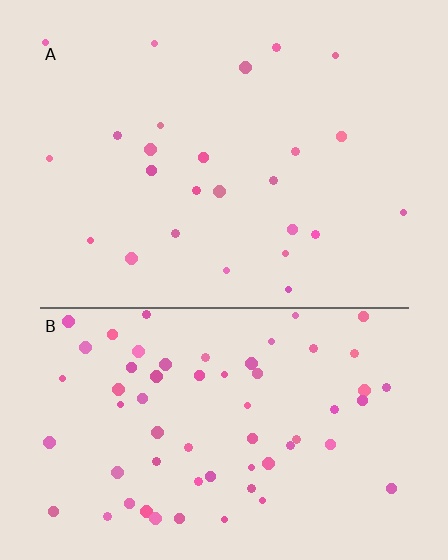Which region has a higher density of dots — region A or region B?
B (the bottom).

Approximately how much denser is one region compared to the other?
Approximately 2.5× — region B over region A.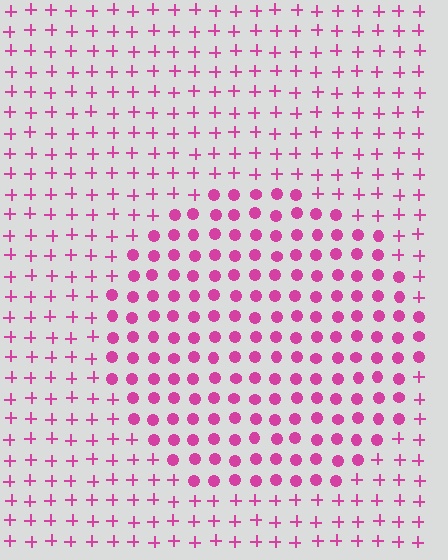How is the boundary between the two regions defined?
The boundary is defined by a change in element shape: circles inside vs. plus signs outside. All elements share the same color and spacing.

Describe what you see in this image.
The image is filled with small magenta elements arranged in a uniform grid. A circle-shaped region contains circles, while the surrounding area contains plus signs. The boundary is defined purely by the change in element shape.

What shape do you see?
I see a circle.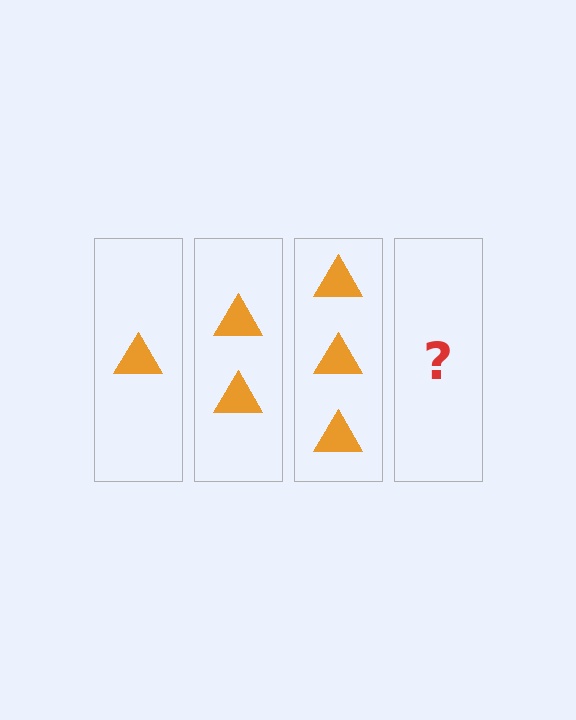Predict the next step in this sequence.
The next step is 4 triangles.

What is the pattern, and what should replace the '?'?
The pattern is that each step adds one more triangle. The '?' should be 4 triangles.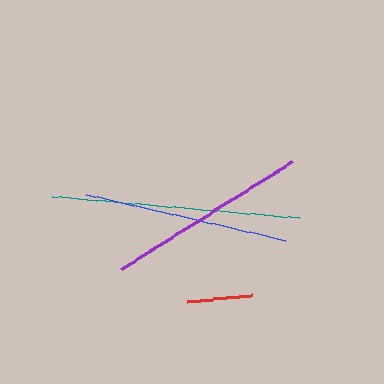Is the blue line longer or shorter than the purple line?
The blue line is longer than the purple line.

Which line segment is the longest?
The teal line is the longest at approximately 248 pixels.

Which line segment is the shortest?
The red line is the shortest at approximately 65 pixels.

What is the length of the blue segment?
The blue segment is approximately 204 pixels long.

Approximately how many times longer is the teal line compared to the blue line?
The teal line is approximately 1.2 times the length of the blue line.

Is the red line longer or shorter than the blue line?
The blue line is longer than the red line.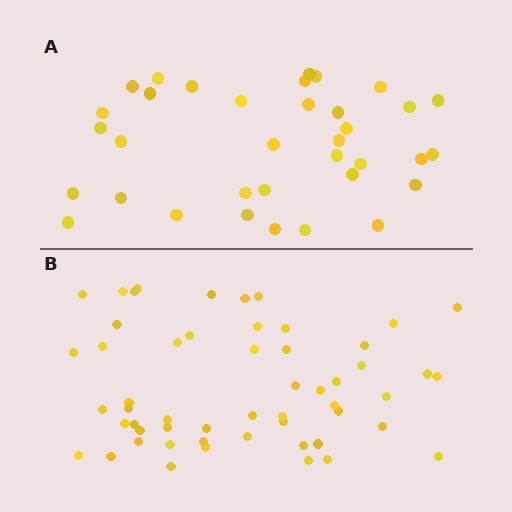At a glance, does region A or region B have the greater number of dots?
Region B (the bottom region) has more dots.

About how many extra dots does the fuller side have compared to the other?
Region B has approximately 20 more dots than region A.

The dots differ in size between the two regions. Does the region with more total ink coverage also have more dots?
No. Region A has more total ink coverage because its dots are larger, but region B actually contains more individual dots. Total area can be misleading — the number of items is what matters here.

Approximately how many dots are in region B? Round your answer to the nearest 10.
About 50 dots. (The exact count is 54, which rounds to 50.)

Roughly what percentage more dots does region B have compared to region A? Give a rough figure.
About 55% more.